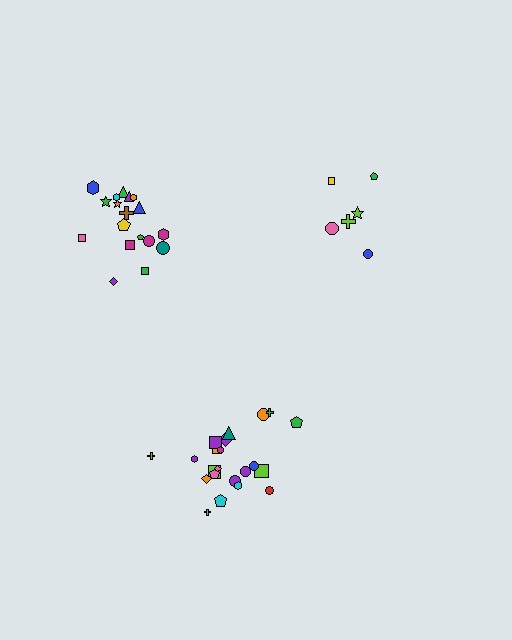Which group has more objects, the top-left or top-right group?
The top-left group.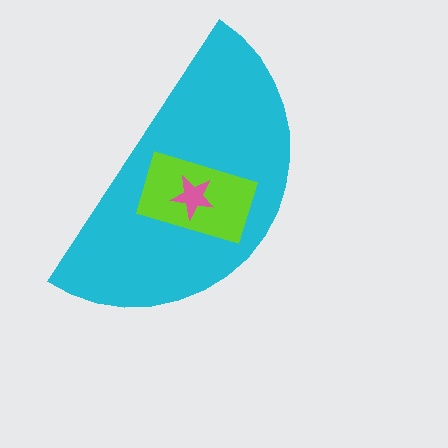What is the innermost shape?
The pink star.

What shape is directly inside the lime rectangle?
The pink star.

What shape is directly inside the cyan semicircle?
The lime rectangle.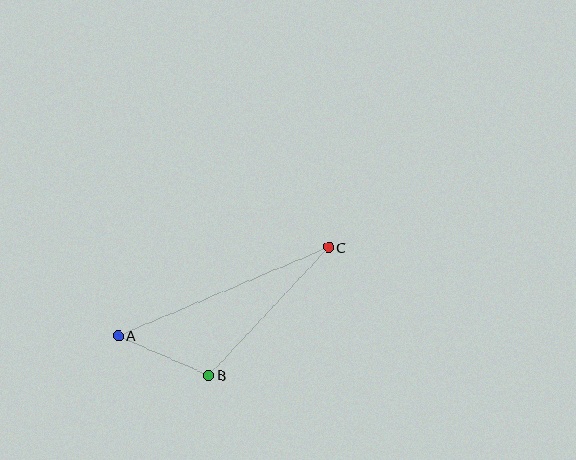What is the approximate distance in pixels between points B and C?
The distance between B and C is approximately 175 pixels.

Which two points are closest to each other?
Points A and B are closest to each other.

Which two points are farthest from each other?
Points A and C are farthest from each other.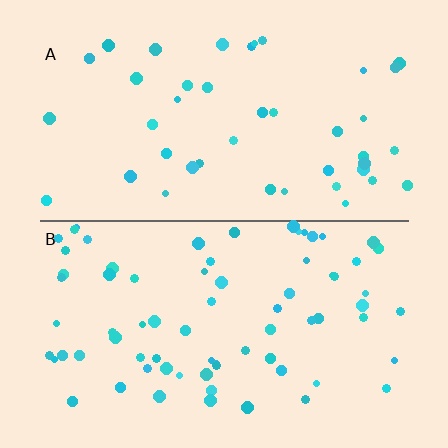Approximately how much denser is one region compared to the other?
Approximately 1.7× — region B over region A.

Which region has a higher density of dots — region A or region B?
B (the bottom).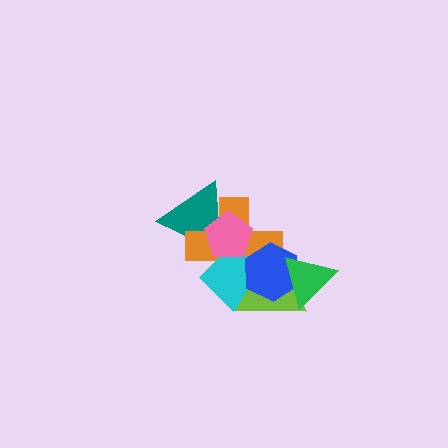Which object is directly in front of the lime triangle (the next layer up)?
The blue hexagon is directly in front of the lime triangle.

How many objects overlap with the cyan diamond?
4 objects overlap with the cyan diamond.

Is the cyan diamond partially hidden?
Yes, it is partially covered by another shape.